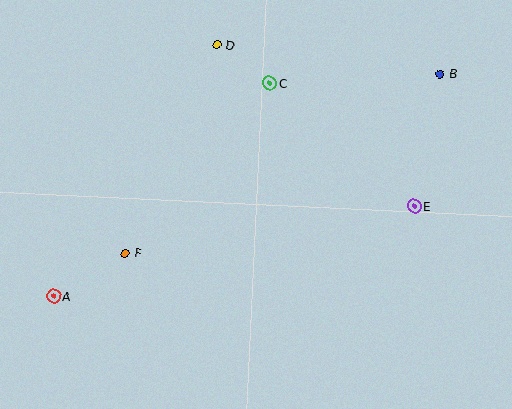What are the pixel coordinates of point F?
Point F is at (125, 253).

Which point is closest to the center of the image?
Point C at (270, 83) is closest to the center.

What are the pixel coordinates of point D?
Point D is at (217, 45).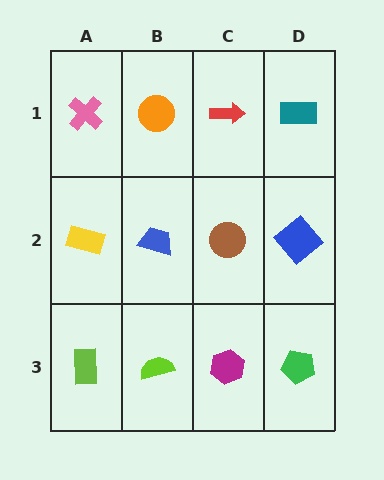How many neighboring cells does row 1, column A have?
2.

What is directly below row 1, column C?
A brown circle.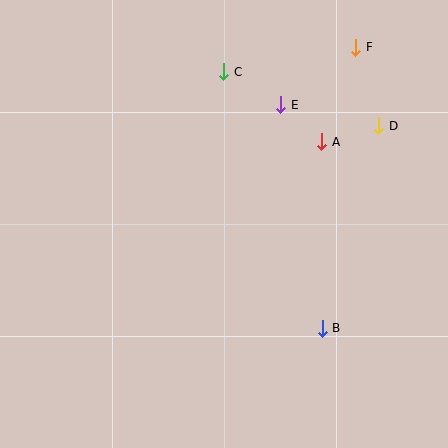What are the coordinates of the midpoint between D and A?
The midpoint between D and A is at (350, 134).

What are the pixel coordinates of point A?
Point A is at (322, 142).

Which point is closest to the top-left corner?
Point C is closest to the top-left corner.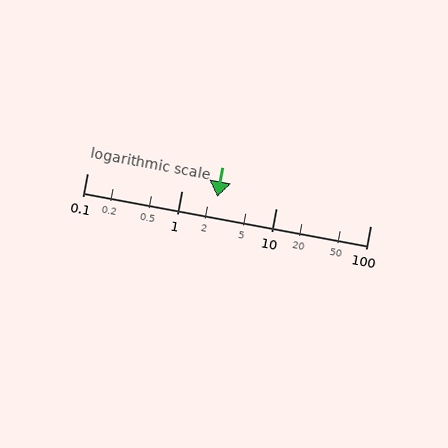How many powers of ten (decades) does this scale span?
The scale spans 3 decades, from 0.1 to 100.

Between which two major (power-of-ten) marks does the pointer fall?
The pointer is between 1 and 10.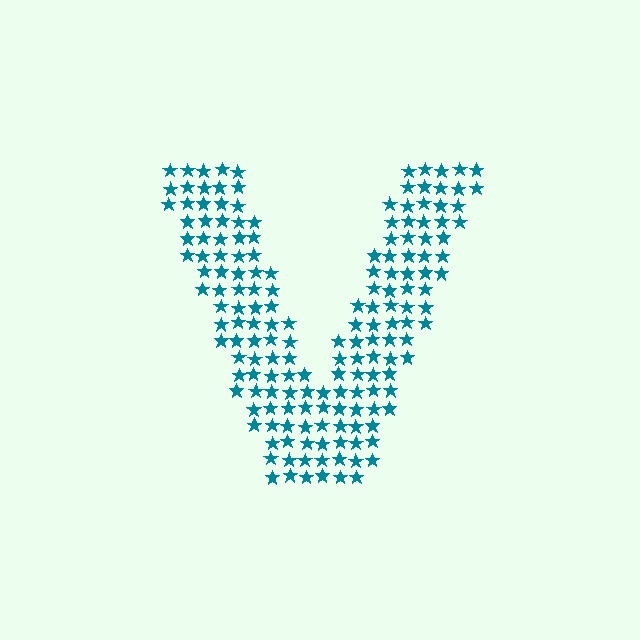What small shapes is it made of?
It is made of small stars.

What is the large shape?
The large shape is the letter V.